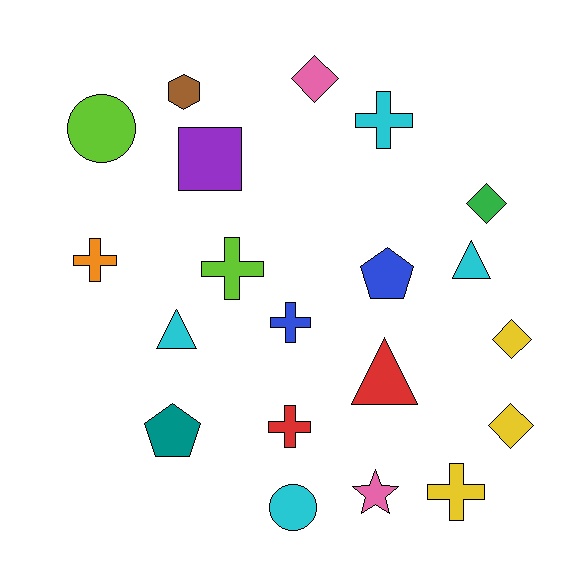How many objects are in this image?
There are 20 objects.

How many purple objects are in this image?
There is 1 purple object.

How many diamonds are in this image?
There are 4 diamonds.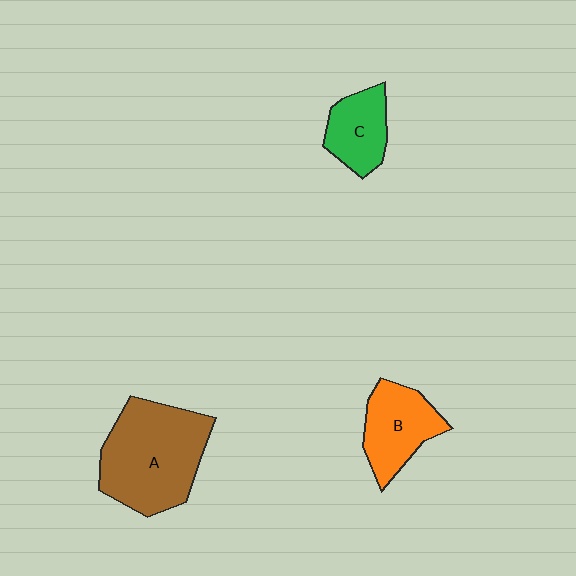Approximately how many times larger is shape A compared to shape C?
Approximately 2.2 times.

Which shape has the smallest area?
Shape C (green).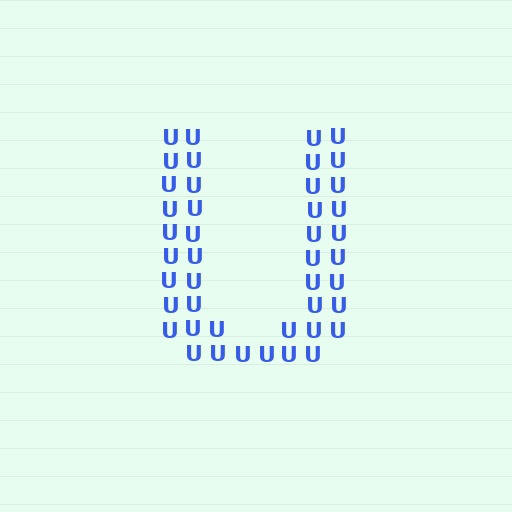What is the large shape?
The large shape is the letter U.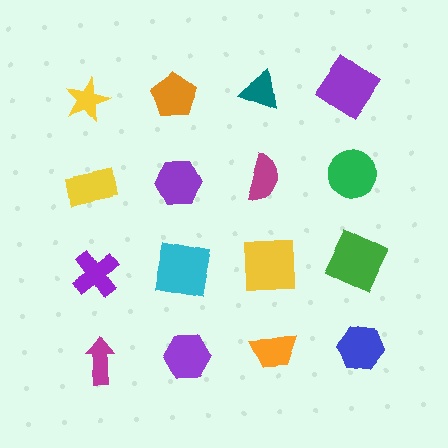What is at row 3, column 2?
A cyan square.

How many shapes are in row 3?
4 shapes.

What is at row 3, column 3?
A yellow square.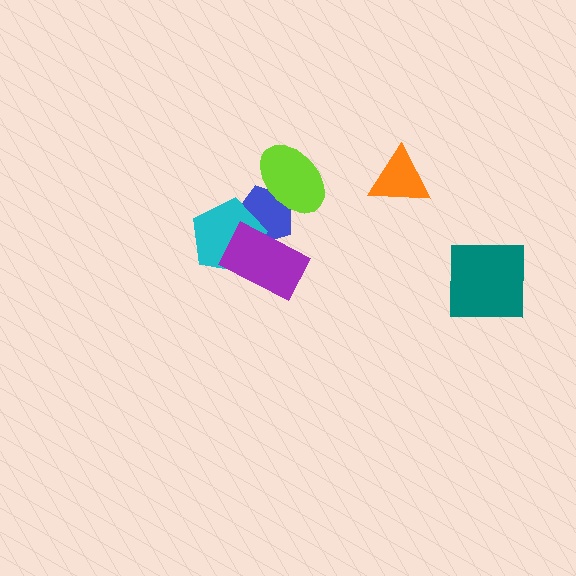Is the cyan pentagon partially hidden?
Yes, it is partially covered by another shape.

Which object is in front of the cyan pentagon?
The purple rectangle is in front of the cyan pentagon.